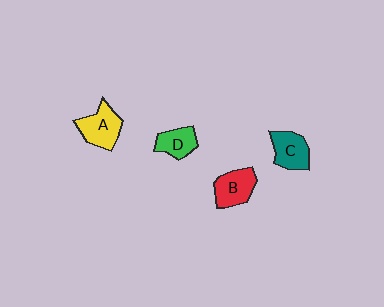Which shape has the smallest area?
Shape D (green).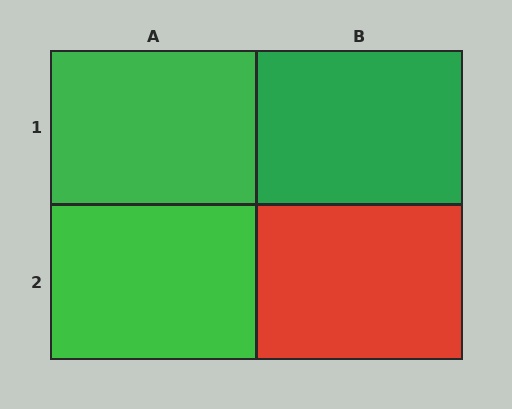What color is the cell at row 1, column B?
Green.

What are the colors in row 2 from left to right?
Green, red.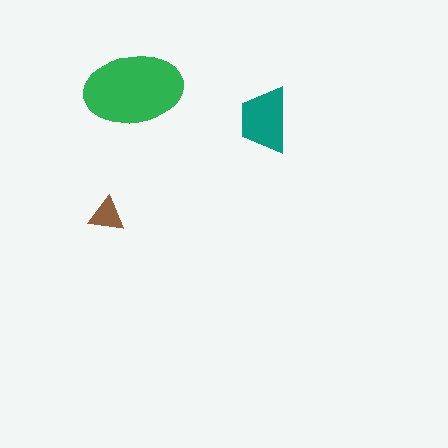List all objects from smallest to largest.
The brown triangle, the teal trapezoid, the green ellipse.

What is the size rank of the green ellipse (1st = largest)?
1st.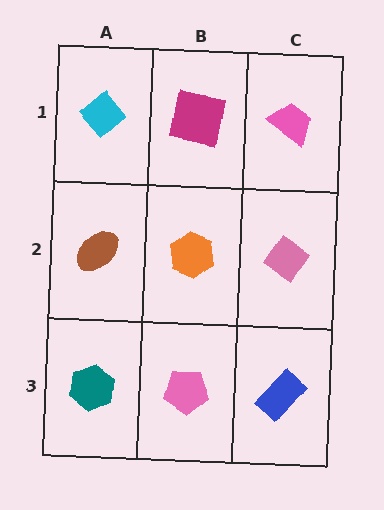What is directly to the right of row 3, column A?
A pink pentagon.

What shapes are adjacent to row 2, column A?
A cyan diamond (row 1, column A), a teal hexagon (row 3, column A), an orange hexagon (row 2, column B).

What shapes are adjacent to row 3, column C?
A pink diamond (row 2, column C), a pink pentagon (row 3, column B).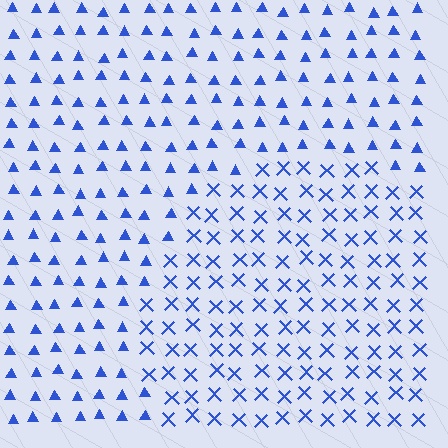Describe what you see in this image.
The image is filled with small blue elements arranged in a uniform grid. A circle-shaped region contains X marks, while the surrounding area contains triangles. The boundary is defined purely by the change in element shape.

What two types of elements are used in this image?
The image uses X marks inside the circle region and triangles outside it.